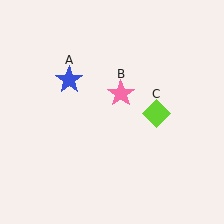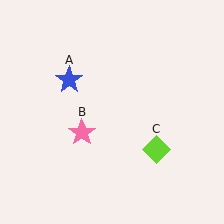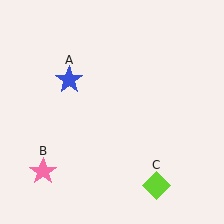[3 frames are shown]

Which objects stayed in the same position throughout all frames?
Blue star (object A) remained stationary.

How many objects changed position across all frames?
2 objects changed position: pink star (object B), lime diamond (object C).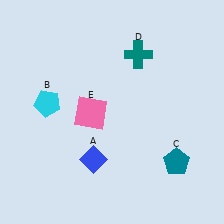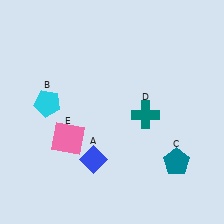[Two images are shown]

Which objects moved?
The objects that moved are: the teal cross (D), the pink square (E).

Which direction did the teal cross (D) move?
The teal cross (D) moved down.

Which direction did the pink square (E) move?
The pink square (E) moved down.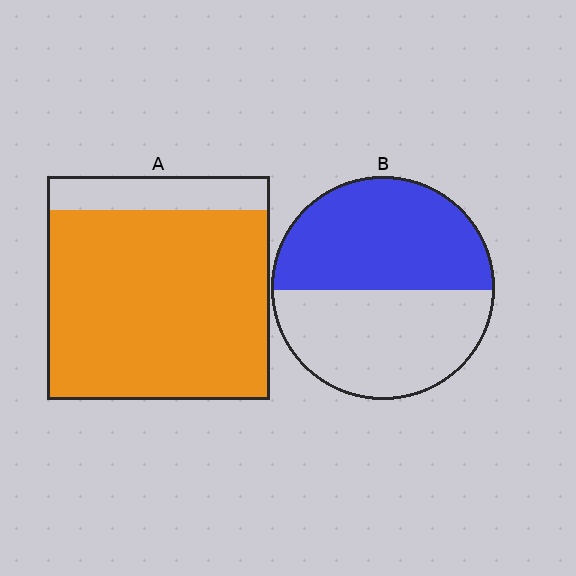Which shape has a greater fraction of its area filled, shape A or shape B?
Shape A.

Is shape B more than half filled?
Roughly half.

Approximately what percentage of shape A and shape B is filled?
A is approximately 85% and B is approximately 50%.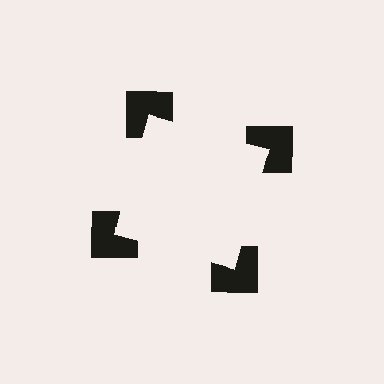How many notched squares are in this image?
There are 4 — one at each vertex of the illusory square.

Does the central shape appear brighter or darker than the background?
It typically appears slightly brighter than the background, even though no actual brightness change is drawn.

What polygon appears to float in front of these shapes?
An illusory square — its edges are inferred from the aligned wedge cuts in the notched squares, not physically drawn.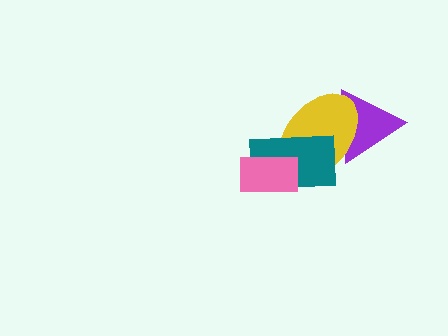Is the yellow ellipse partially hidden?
Yes, it is partially covered by another shape.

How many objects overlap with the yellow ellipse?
3 objects overlap with the yellow ellipse.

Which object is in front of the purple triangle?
The yellow ellipse is in front of the purple triangle.